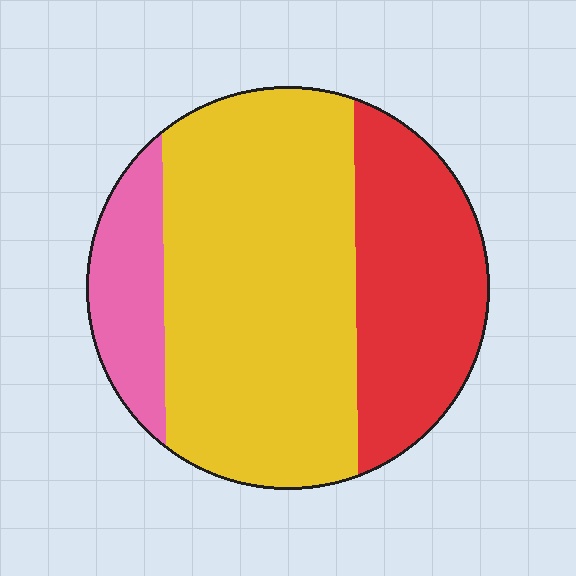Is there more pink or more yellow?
Yellow.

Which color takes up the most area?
Yellow, at roughly 55%.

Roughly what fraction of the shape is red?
Red takes up between a quarter and a half of the shape.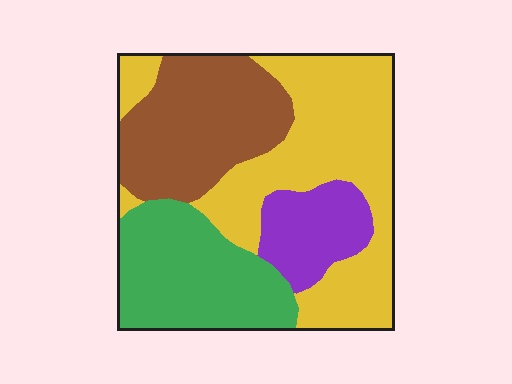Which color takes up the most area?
Yellow, at roughly 40%.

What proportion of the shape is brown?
Brown takes up about one quarter (1/4) of the shape.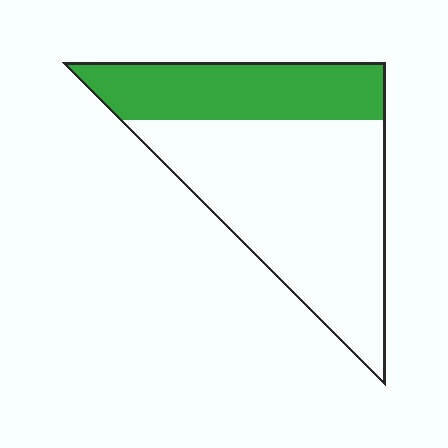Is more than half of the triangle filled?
No.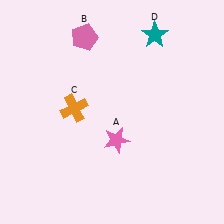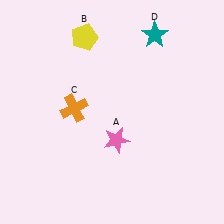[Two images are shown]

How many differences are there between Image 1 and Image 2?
There is 1 difference between the two images.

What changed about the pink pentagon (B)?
In Image 1, B is pink. In Image 2, it changed to yellow.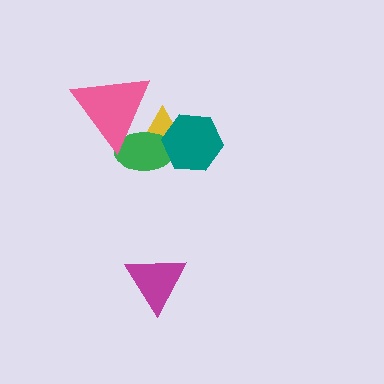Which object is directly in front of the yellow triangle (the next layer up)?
The green ellipse is directly in front of the yellow triangle.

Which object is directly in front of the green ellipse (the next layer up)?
The teal hexagon is directly in front of the green ellipse.